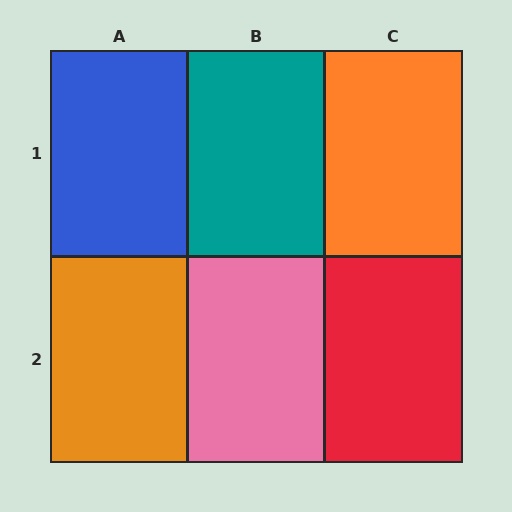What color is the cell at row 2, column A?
Orange.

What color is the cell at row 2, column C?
Red.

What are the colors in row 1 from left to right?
Blue, teal, orange.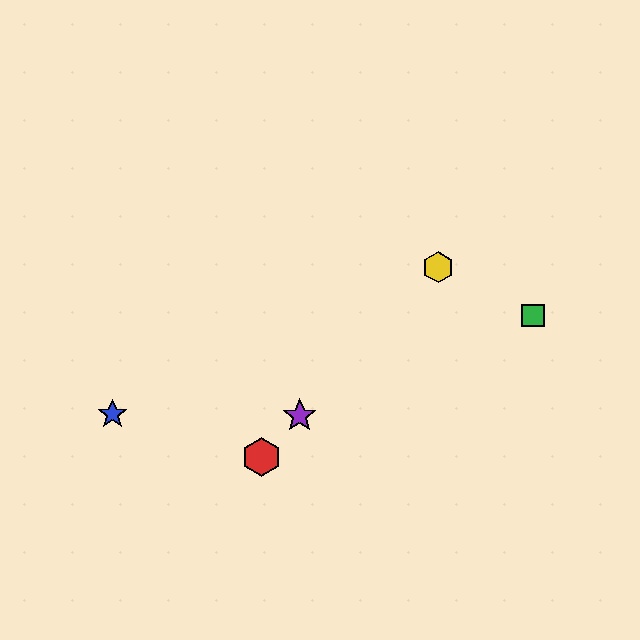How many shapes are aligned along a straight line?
3 shapes (the red hexagon, the yellow hexagon, the purple star) are aligned along a straight line.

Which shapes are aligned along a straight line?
The red hexagon, the yellow hexagon, the purple star are aligned along a straight line.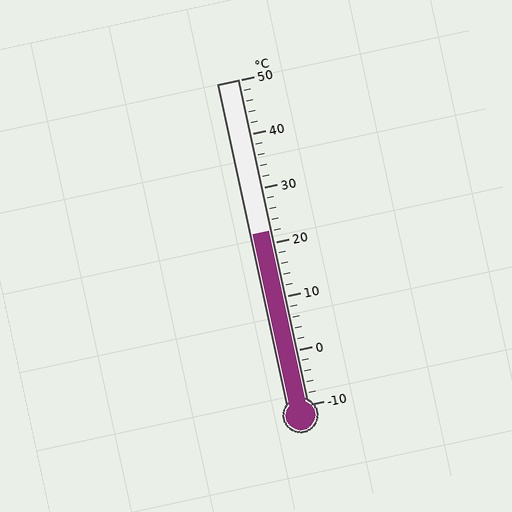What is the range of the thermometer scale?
The thermometer scale ranges from -10°C to 50°C.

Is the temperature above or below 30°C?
The temperature is below 30°C.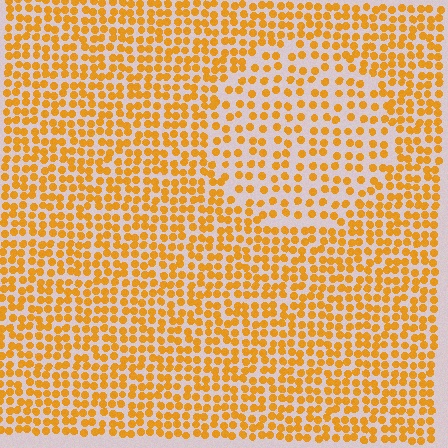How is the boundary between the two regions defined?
The boundary is defined by a change in element density (approximately 1.7x ratio). All elements are the same color, size, and shape.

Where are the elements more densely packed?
The elements are more densely packed outside the circle boundary.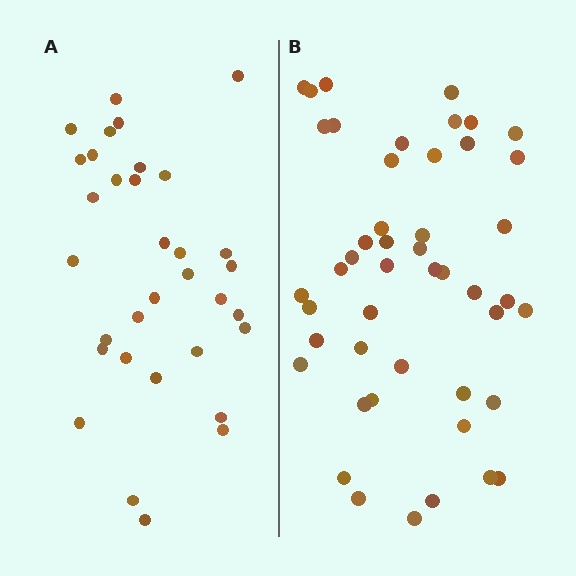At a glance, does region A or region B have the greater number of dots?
Region B (the right region) has more dots.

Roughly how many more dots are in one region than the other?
Region B has approximately 15 more dots than region A.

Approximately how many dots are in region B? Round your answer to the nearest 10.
About 50 dots. (The exact count is 47, which rounds to 50.)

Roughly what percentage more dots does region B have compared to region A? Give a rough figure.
About 40% more.